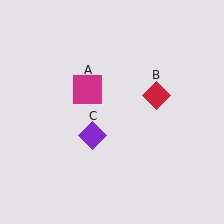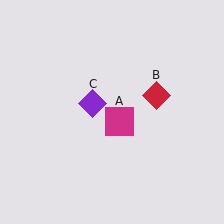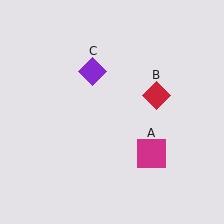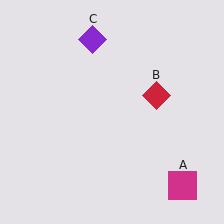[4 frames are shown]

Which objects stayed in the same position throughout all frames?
Red diamond (object B) remained stationary.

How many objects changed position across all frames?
2 objects changed position: magenta square (object A), purple diamond (object C).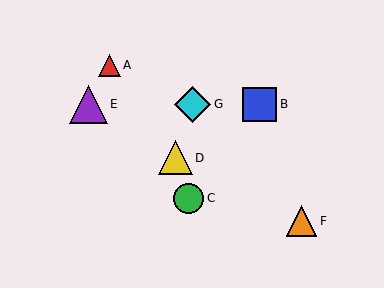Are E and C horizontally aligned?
No, E is at y≈104 and C is at y≈198.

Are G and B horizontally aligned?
Yes, both are at y≈104.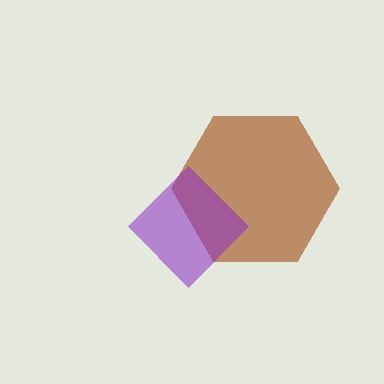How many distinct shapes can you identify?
There are 2 distinct shapes: a brown hexagon, a purple diamond.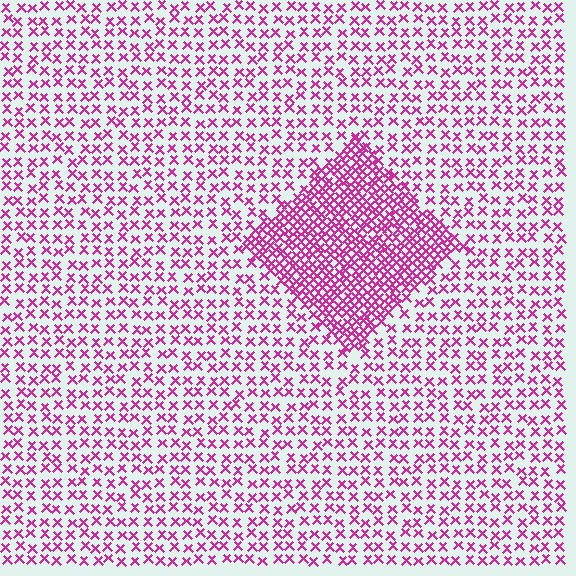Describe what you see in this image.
The image contains small magenta elements arranged at two different densities. A diamond-shaped region is visible where the elements are more densely packed than the surrounding area.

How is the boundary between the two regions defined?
The boundary is defined by a change in element density (approximately 2.4x ratio). All elements are the same color, size, and shape.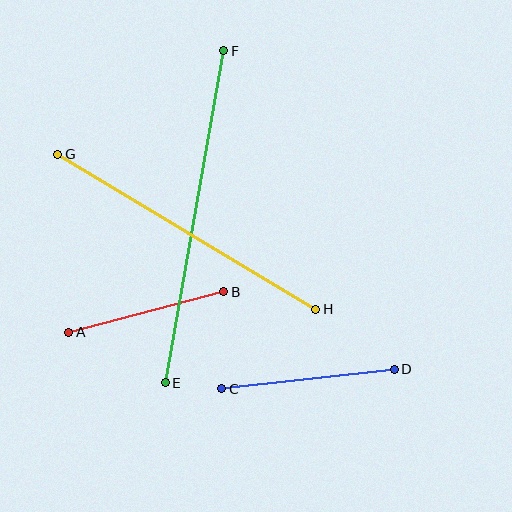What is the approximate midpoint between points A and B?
The midpoint is at approximately (146, 312) pixels.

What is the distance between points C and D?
The distance is approximately 174 pixels.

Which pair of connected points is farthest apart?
Points E and F are farthest apart.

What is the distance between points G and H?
The distance is approximately 301 pixels.